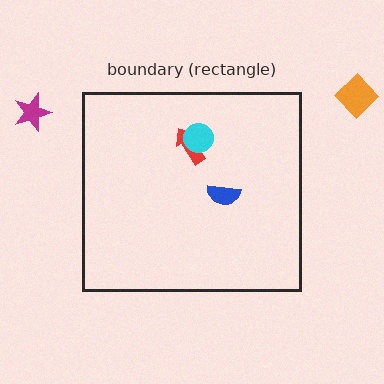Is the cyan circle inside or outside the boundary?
Inside.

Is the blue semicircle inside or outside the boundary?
Inside.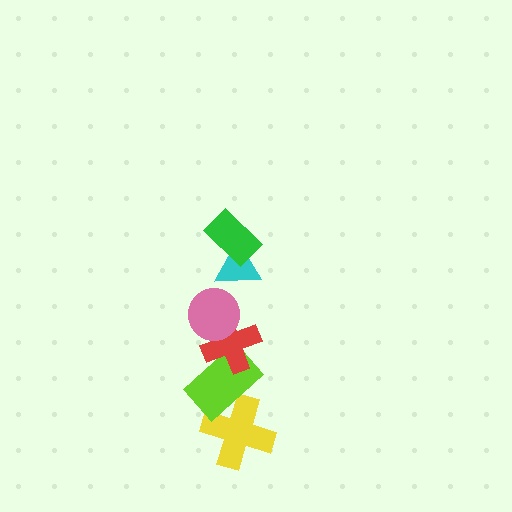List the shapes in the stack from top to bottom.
From top to bottom: the green rectangle, the cyan triangle, the pink circle, the red cross, the lime rectangle, the yellow cross.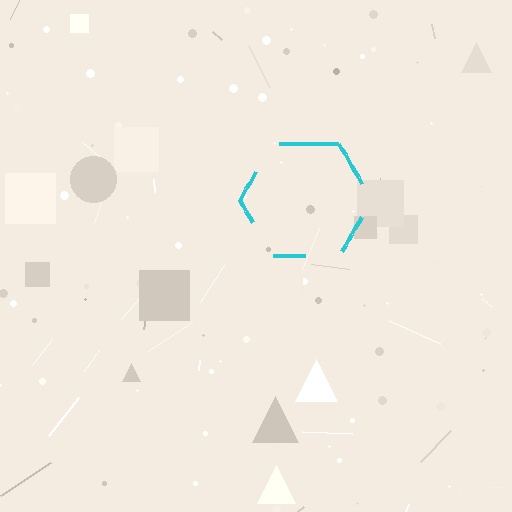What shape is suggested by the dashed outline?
The dashed outline suggests a hexagon.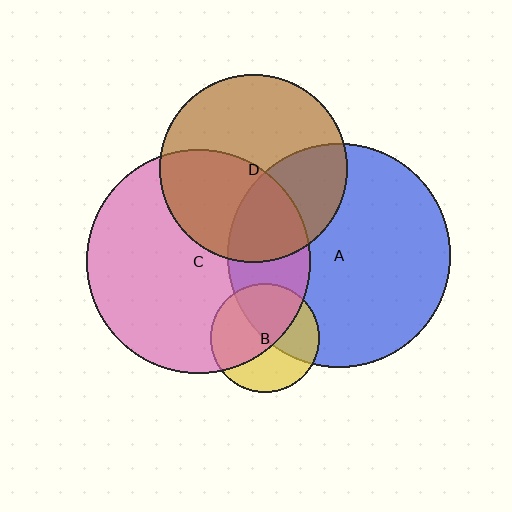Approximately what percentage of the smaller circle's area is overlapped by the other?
Approximately 45%.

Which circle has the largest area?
Circle C (pink).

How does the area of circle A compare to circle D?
Approximately 1.4 times.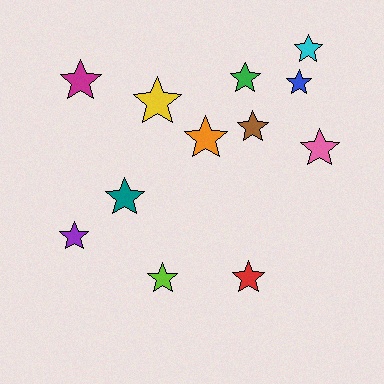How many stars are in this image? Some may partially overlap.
There are 12 stars.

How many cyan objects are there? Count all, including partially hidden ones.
There is 1 cyan object.